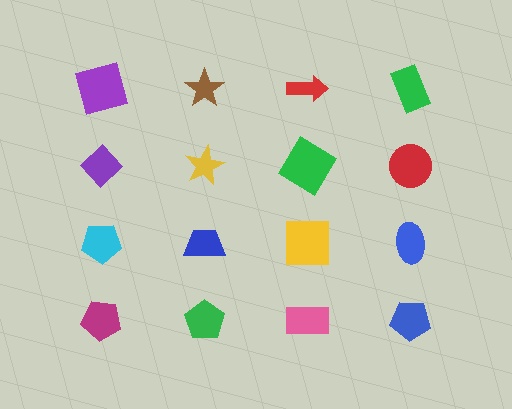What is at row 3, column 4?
A blue ellipse.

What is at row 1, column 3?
A red arrow.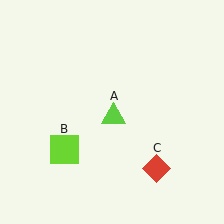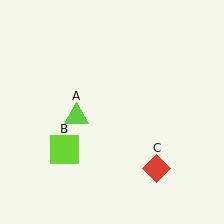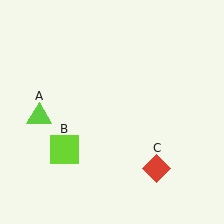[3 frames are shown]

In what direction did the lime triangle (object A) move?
The lime triangle (object A) moved left.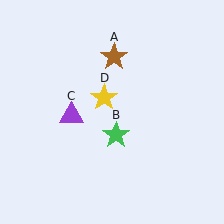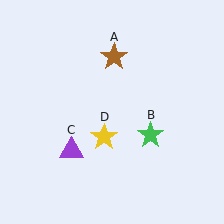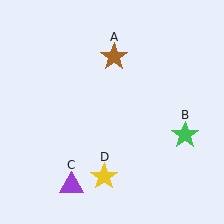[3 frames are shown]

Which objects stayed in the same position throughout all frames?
Brown star (object A) remained stationary.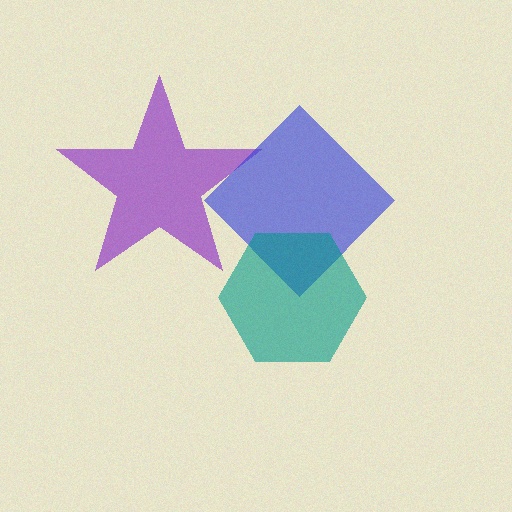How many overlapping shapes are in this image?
There are 3 overlapping shapes in the image.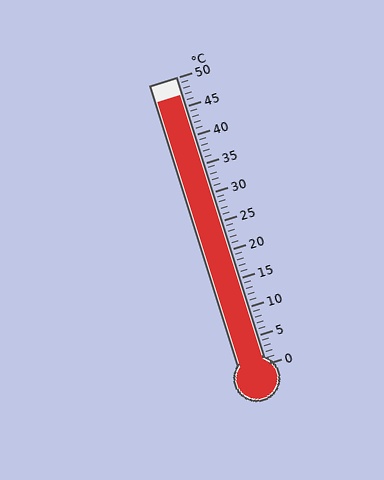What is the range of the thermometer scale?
The thermometer scale ranges from 0°C to 50°C.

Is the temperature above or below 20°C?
The temperature is above 20°C.